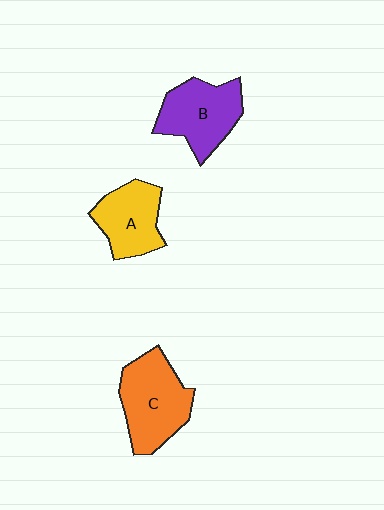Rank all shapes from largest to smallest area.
From largest to smallest: C (orange), B (purple), A (yellow).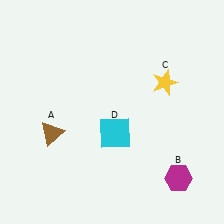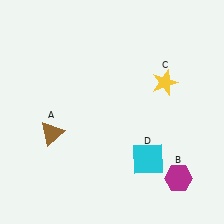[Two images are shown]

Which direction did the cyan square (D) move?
The cyan square (D) moved right.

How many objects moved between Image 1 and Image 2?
1 object moved between the two images.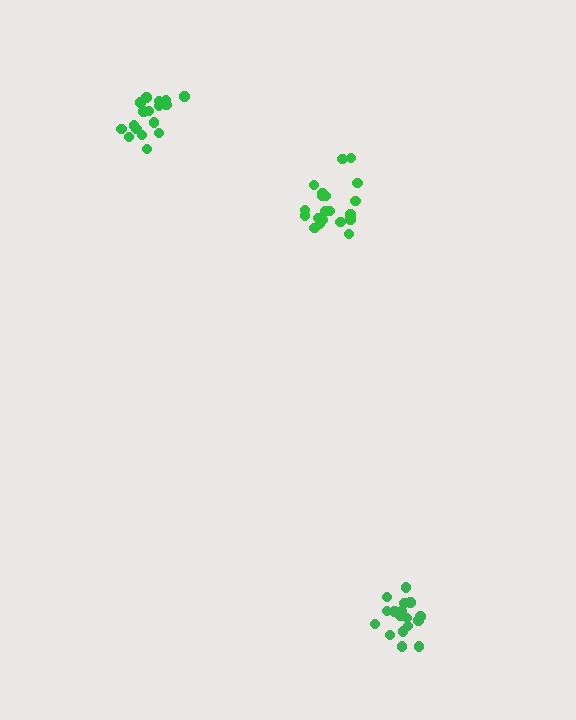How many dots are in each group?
Group 1: 17 dots, Group 2: 17 dots, Group 3: 20 dots (54 total).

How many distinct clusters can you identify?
There are 3 distinct clusters.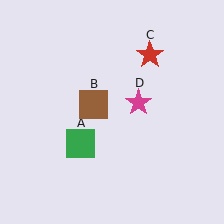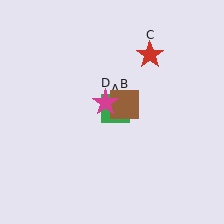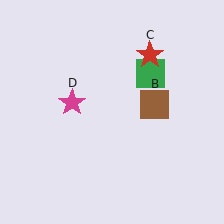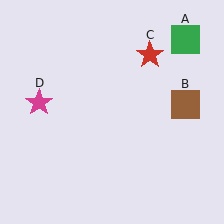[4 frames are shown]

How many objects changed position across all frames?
3 objects changed position: green square (object A), brown square (object B), magenta star (object D).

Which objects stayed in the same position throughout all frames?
Red star (object C) remained stationary.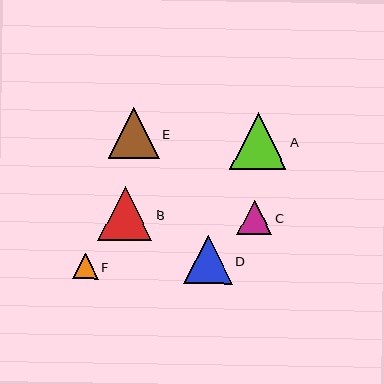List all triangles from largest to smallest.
From largest to smallest: A, B, E, D, C, F.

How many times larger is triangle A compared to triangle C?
Triangle A is approximately 1.6 times the size of triangle C.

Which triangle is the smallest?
Triangle F is the smallest with a size of approximately 26 pixels.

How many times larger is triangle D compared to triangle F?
Triangle D is approximately 1.9 times the size of triangle F.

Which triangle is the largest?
Triangle A is the largest with a size of approximately 56 pixels.